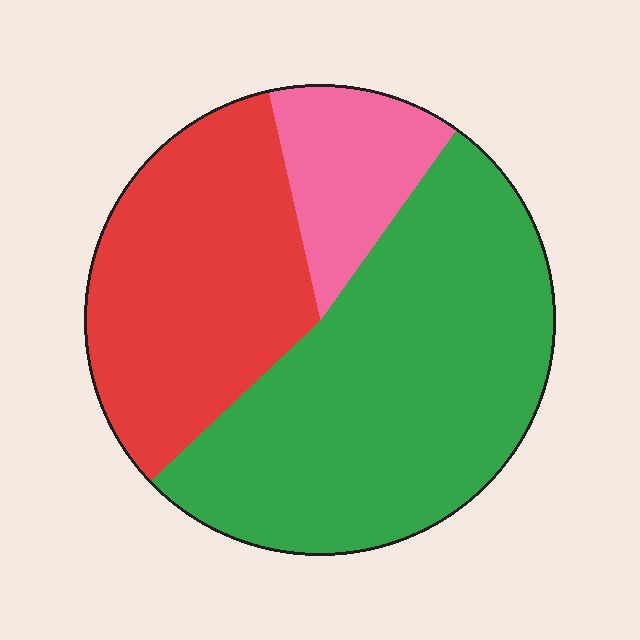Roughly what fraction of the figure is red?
Red covers about 35% of the figure.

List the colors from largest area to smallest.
From largest to smallest: green, red, pink.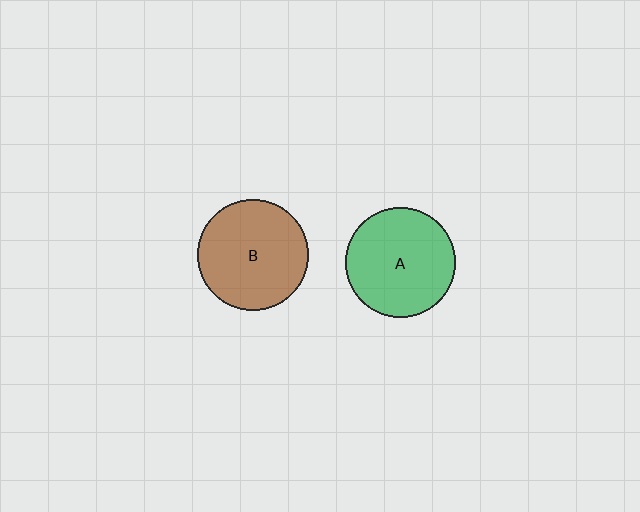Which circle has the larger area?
Circle B (brown).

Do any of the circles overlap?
No, none of the circles overlap.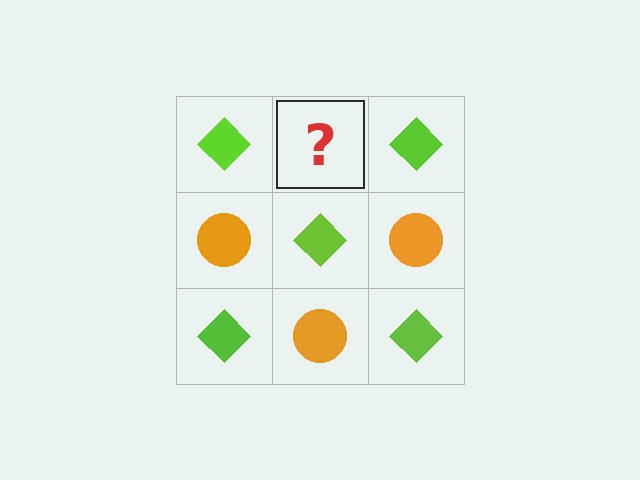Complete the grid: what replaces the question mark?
The question mark should be replaced with an orange circle.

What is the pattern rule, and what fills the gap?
The rule is that it alternates lime diamond and orange circle in a checkerboard pattern. The gap should be filled with an orange circle.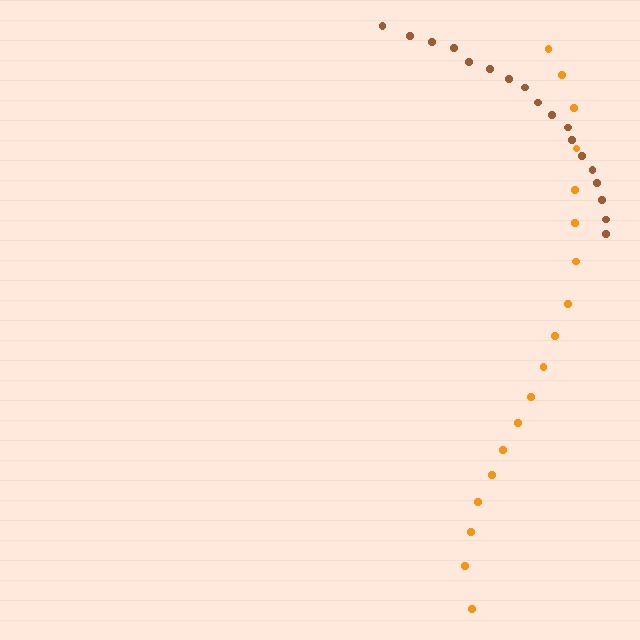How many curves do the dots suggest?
There are 2 distinct paths.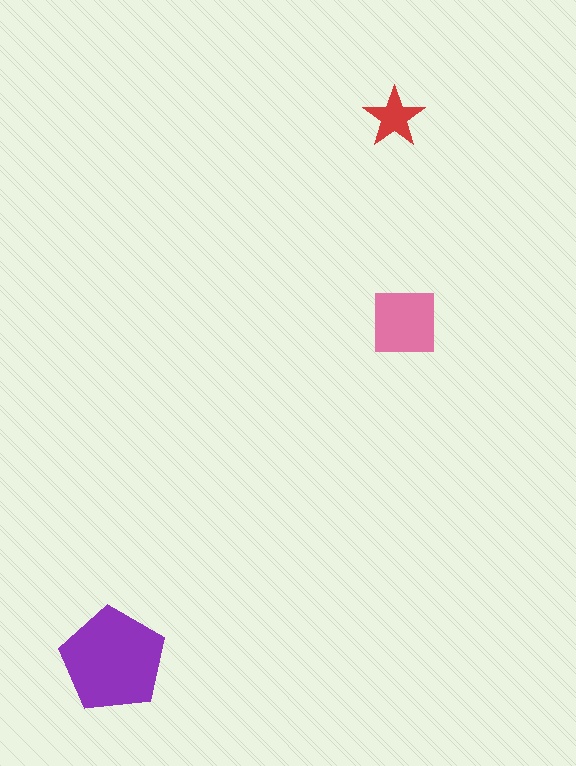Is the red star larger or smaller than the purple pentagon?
Smaller.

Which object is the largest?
The purple pentagon.